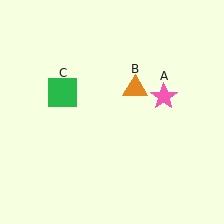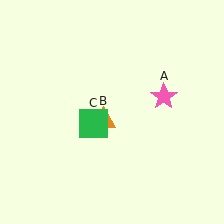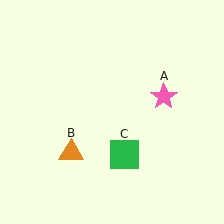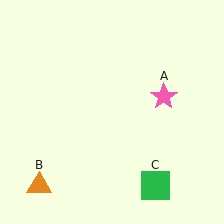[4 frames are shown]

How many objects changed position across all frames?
2 objects changed position: orange triangle (object B), green square (object C).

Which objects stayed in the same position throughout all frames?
Pink star (object A) remained stationary.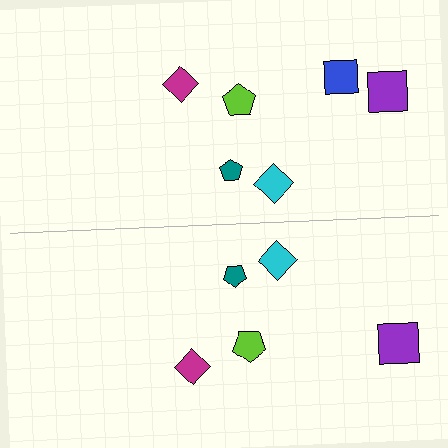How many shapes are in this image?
There are 11 shapes in this image.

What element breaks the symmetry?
A blue square is missing from the bottom side.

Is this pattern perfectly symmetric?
No, the pattern is not perfectly symmetric. A blue square is missing from the bottom side.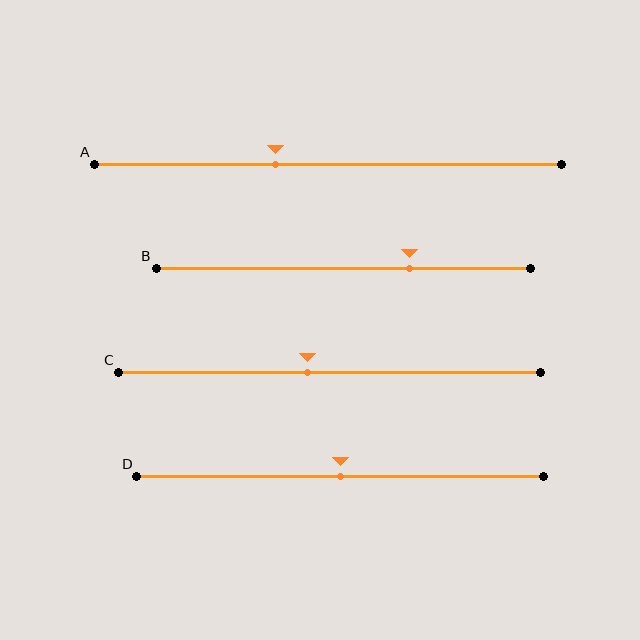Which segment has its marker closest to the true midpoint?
Segment D has its marker closest to the true midpoint.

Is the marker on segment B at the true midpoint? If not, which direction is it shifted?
No, the marker on segment B is shifted to the right by about 18% of the segment length.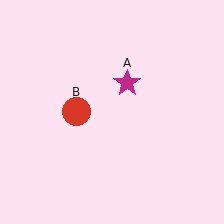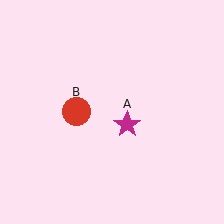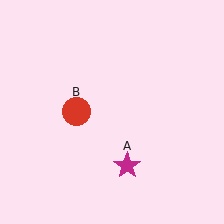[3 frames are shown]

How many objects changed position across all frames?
1 object changed position: magenta star (object A).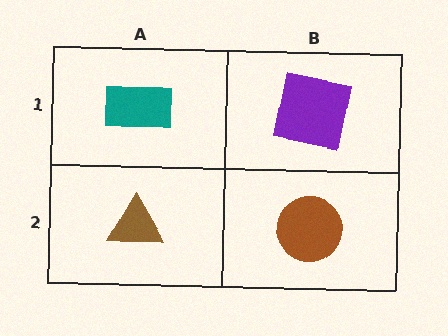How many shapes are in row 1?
2 shapes.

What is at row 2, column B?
A brown circle.